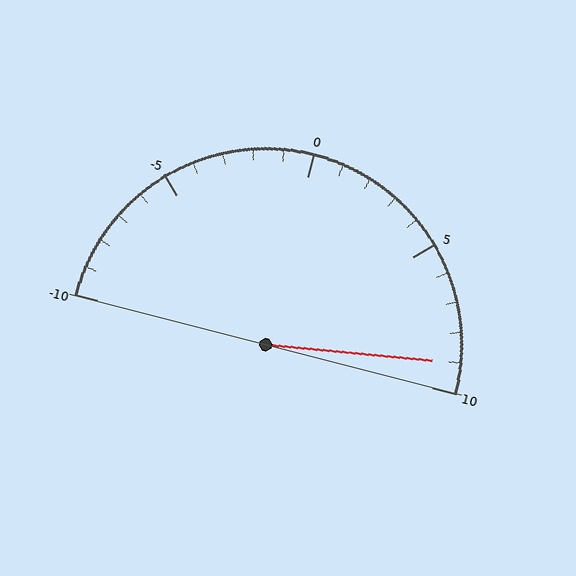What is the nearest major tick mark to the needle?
The nearest major tick mark is 10.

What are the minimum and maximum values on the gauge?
The gauge ranges from -10 to 10.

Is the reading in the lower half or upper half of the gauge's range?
The reading is in the upper half of the range (-10 to 10).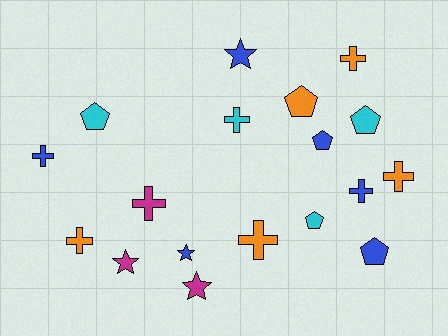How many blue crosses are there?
There are 2 blue crosses.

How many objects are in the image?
There are 18 objects.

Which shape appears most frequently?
Cross, with 8 objects.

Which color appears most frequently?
Blue, with 6 objects.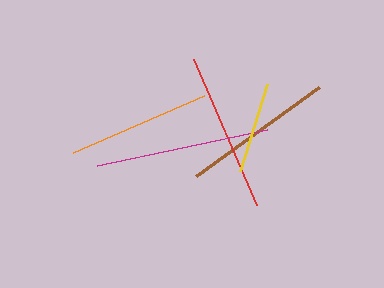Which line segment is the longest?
The magenta line is the longest at approximately 174 pixels.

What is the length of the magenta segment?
The magenta segment is approximately 174 pixels long.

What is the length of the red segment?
The red segment is approximately 159 pixels long.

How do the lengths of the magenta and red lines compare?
The magenta and red lines are approximately the same length.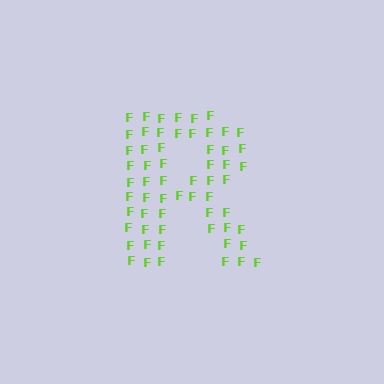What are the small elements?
The small elements are letter F's.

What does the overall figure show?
The overall figure shows the letter R.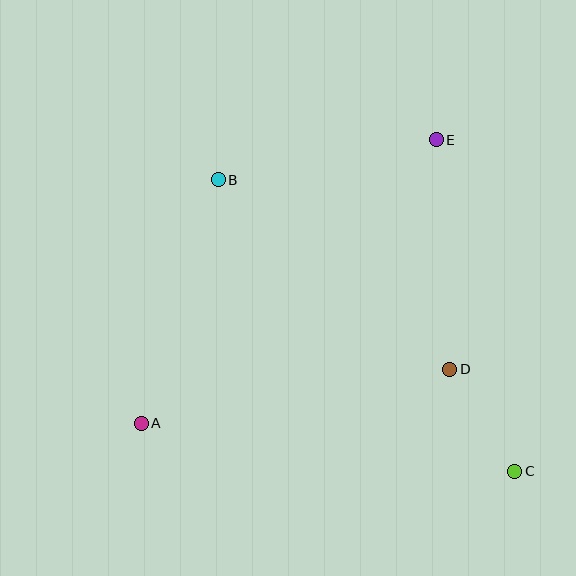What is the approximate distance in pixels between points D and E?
The distance between D and E is approximately 230 pixels.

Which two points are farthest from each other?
Points B and C are farthest from each other.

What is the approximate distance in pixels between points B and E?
The distance between B and E is approximately 222 pixels.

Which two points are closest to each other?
Points C and D are closest to each other.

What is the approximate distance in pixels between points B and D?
The distance between B and D is approximately 299 pixels.